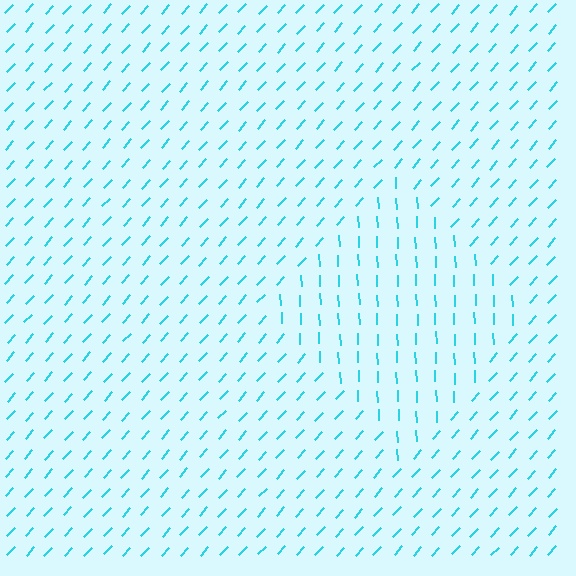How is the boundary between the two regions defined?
The boundary is defined purely by a change in line orientation (approximately 45 degrees difference). All lines are the same color and thickness.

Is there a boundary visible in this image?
Yes, there is a texture boundary formed by a change in line orientation.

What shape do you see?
I see a diamond.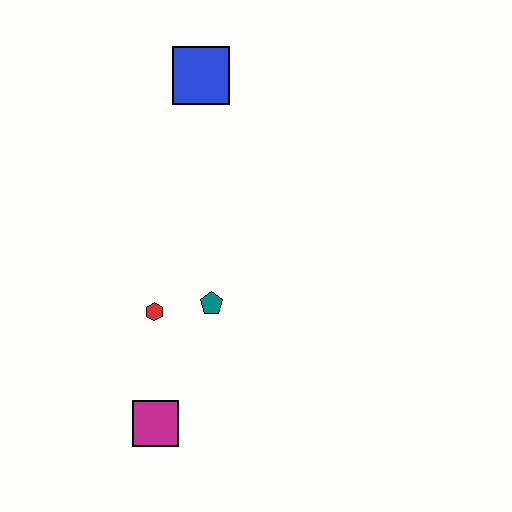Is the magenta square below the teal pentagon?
Yes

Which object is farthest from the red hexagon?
The blue square is farthest from the red hexagon.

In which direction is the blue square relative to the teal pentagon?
The blue square is above the teal pentagon.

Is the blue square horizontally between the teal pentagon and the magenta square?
Yes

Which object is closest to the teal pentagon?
The red hexagon is closest to the teal pentagon.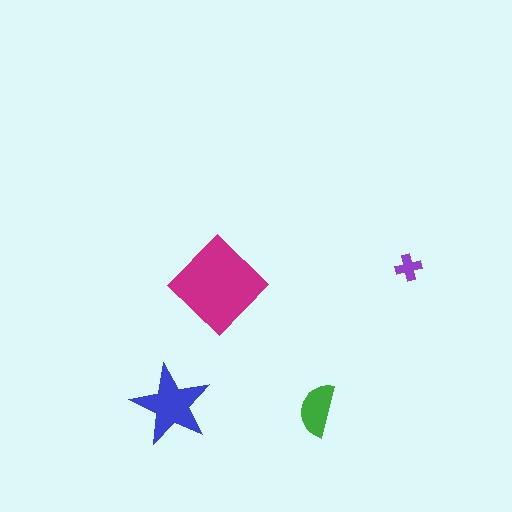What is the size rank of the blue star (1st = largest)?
2nd.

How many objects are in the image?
There are 4 objects in the image.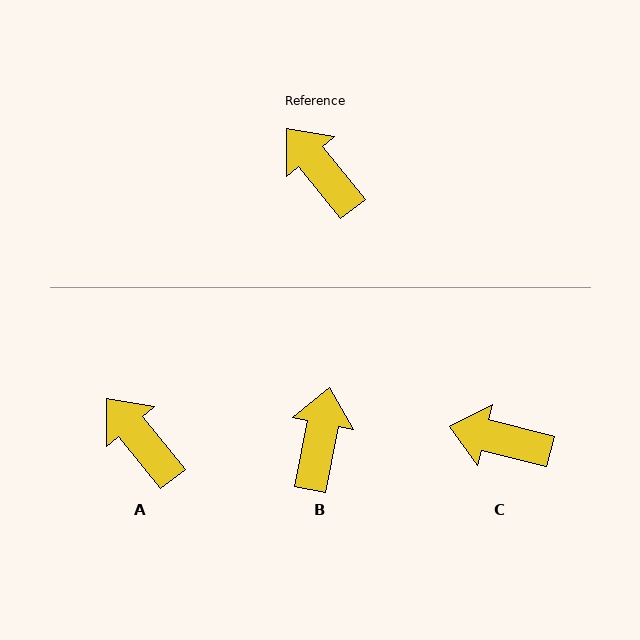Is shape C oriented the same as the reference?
No, it is off by about 36 degrees.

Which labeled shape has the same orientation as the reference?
A.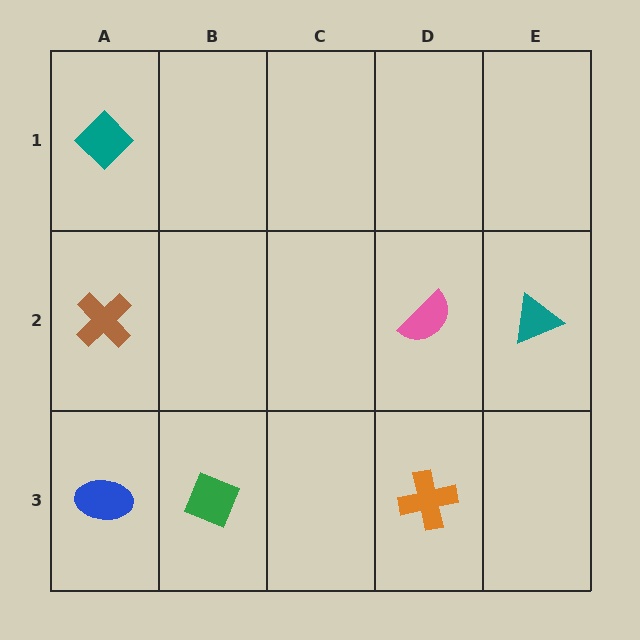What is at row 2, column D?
A pink semicircle.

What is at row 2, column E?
A teal triangle.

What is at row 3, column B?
A green diamond.